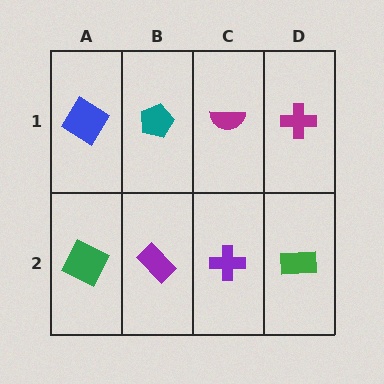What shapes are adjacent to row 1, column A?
A green square (row 2, column A), a teal pentagon (row 1, column B).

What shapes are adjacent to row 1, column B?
A purple rectangle (row 2, column B), a blue diamond (row 1, column A), a magenta semicircle (row 1, column C).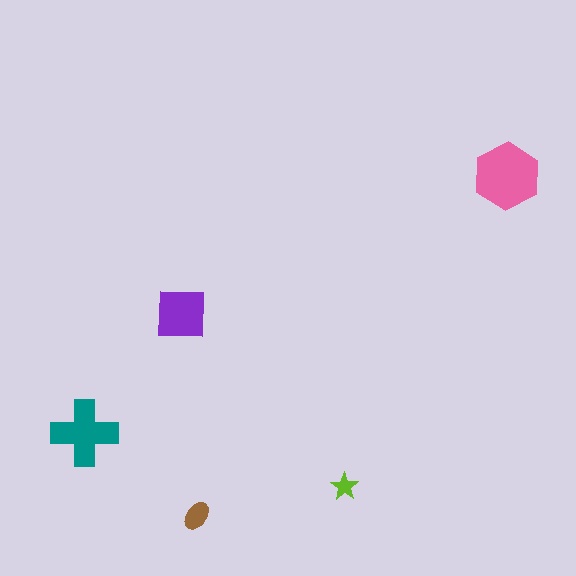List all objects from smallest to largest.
The lime star, the brown ellipse, the purple square, the teal cross, the pink hexagon.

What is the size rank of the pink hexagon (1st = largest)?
1st.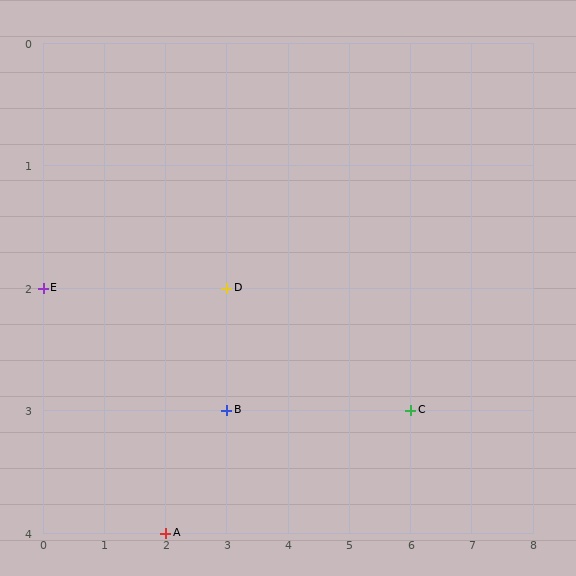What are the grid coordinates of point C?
Point C is at grid coordinates (6, 3).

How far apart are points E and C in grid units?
Points E and C are 6 columns and 1 row apart (about 6.1 grid units diagonally).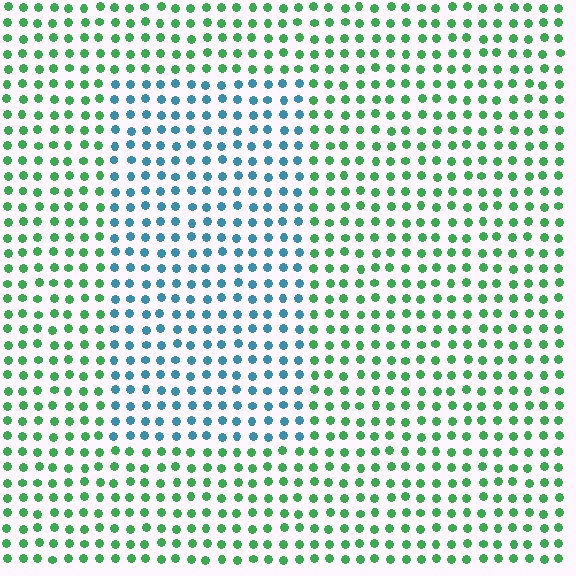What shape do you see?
I see a rectangle.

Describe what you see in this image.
The image is filled with small green elements in a uniform arrangement. A rectangle-shaped region is visible where the elements are tinted to a slightly different hue, forming a subtle color boundary.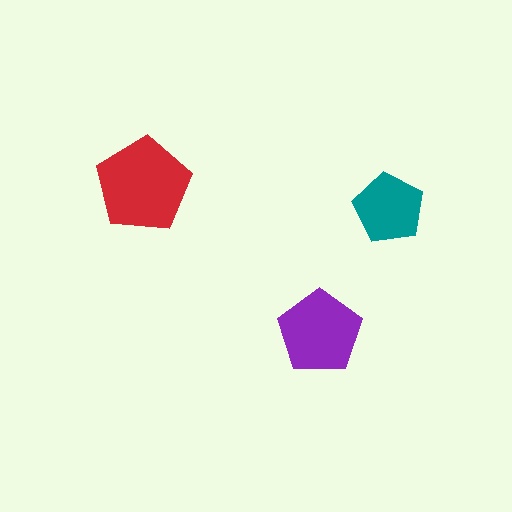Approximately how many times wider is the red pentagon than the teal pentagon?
About 1.5 times wider.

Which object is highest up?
The red pentagon is topmost.